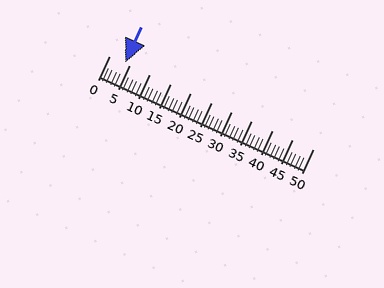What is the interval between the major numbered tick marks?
The major tick marks are spaced 5 units apart.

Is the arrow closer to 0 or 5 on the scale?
The arrow is closer to 5.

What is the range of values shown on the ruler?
The ruler shows values from 0 to 50.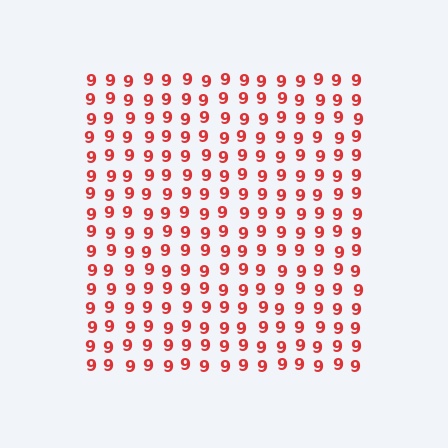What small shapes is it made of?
It is made of small digit 9's.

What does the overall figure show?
The overall figure shows a square.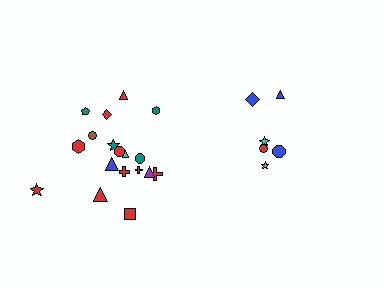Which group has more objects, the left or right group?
The left group.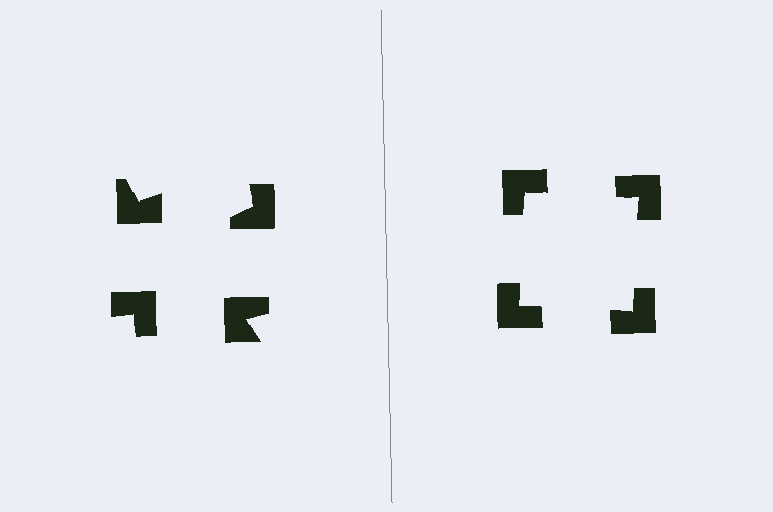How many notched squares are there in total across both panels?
8 — 4 on each side.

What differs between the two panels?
The notched squares are positioned identically on both sides; only the wedge orientations differ. On the right they align to a square; on the left they are misaligned.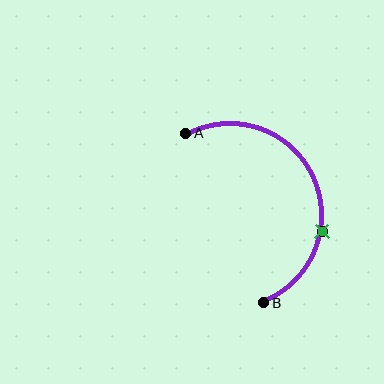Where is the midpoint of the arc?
The arc midpoint is the point on the curve farthest from the straight line joining A and B. It sits to the right of that line.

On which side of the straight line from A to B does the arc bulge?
The arc bulges to the right of the straight line connecting A and B.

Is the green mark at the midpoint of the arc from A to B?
No. The green mark lies on the arc but is closer to endpoint B. The arc midpoint would be at the point on the curve equidistant along the arc from both A and B.